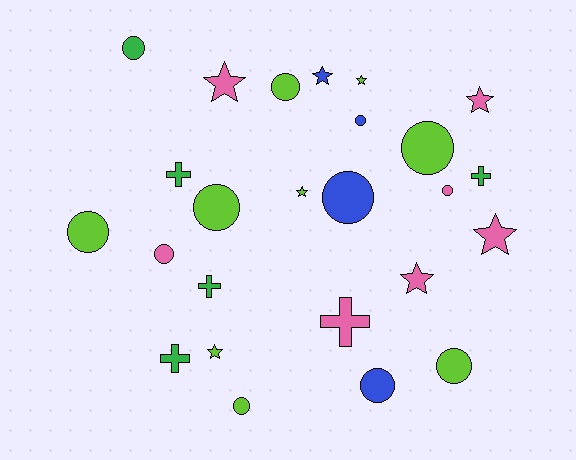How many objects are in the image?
There are 25 objects.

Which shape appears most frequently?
Circle, with 12 objects.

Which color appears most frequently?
Lime, with 9 objects.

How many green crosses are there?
There are 4 green crosses.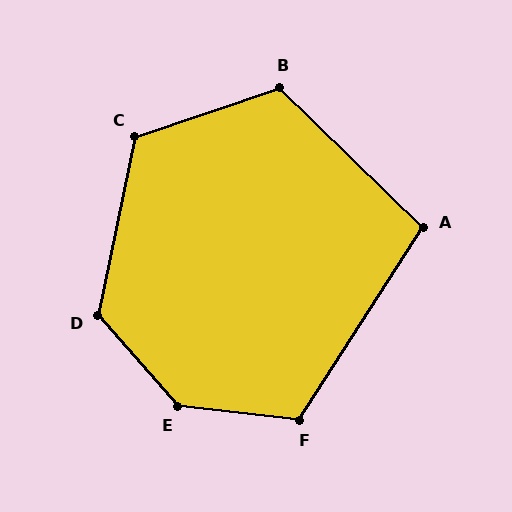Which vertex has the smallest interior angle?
A, at approximately 101 degrees.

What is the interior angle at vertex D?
Approximately 126 degrees (obtuse).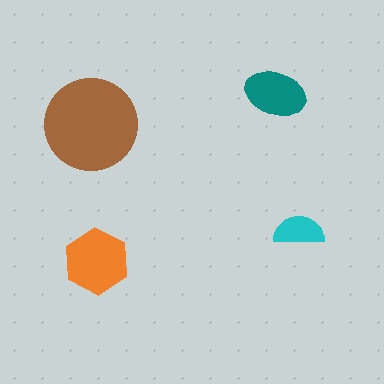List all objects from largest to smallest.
The brown circle, the orange hexagon, the teal ellipse, the cyan semicircle.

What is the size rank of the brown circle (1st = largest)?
1st.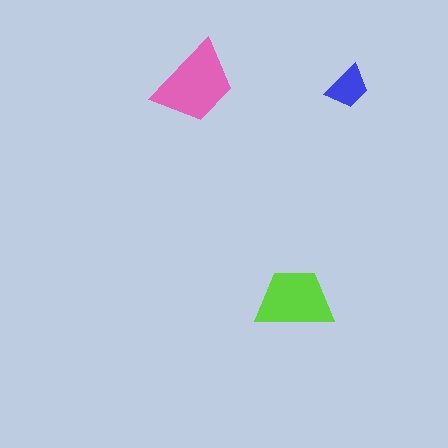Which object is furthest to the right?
The blue trapezoid is rightmost.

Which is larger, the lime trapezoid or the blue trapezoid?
The lime one.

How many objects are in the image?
There are 3 objects in the image.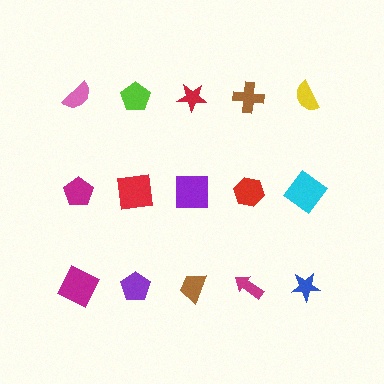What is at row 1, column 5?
A yellow semicircle.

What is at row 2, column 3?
A purple square.